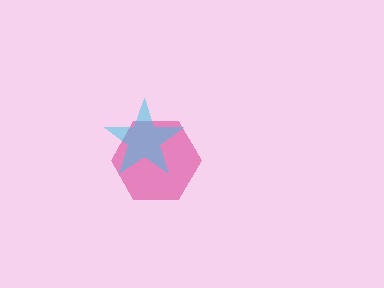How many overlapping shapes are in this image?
There are 2 overlapping shapes in the image.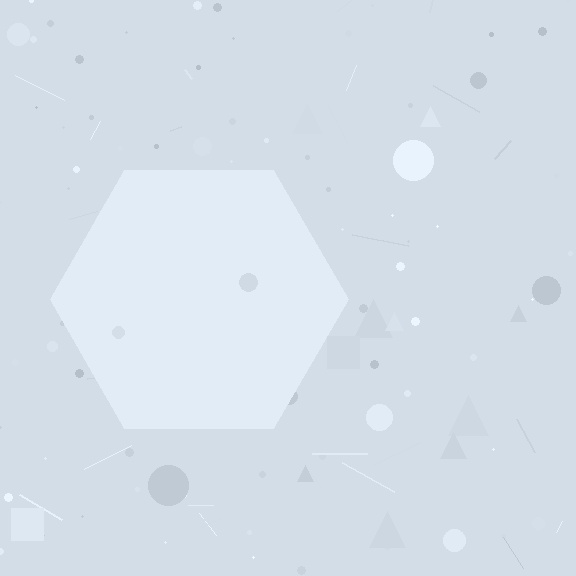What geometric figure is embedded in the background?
A hexagon is embedded in the background.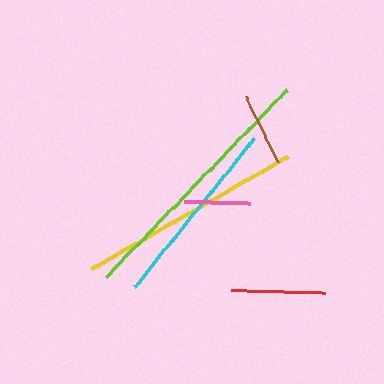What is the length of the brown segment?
The brown segment is approximately 73 pixels long.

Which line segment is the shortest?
The pink line is the shortest at approximately 66 pixels.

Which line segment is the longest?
The lime line is the longest at approximately 261 pixels.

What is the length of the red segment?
The red segment is approximately 94 pixels long.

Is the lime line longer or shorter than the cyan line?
The lime line is longer than the cyan line.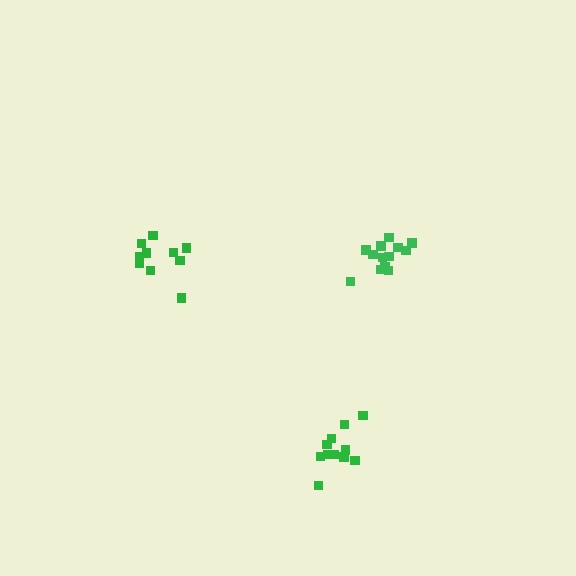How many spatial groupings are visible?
There are 3 spatial groupings.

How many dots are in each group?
Group 1: 13 dots, Group 2: 11 dots, Group 3: 10 dots (34 total).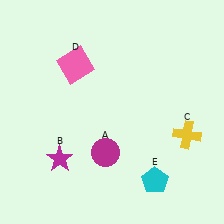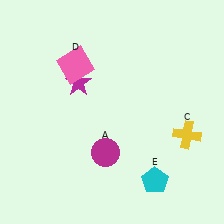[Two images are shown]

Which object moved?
The magenta star (B) moved up.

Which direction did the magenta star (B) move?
The magenta star (B) moved up.